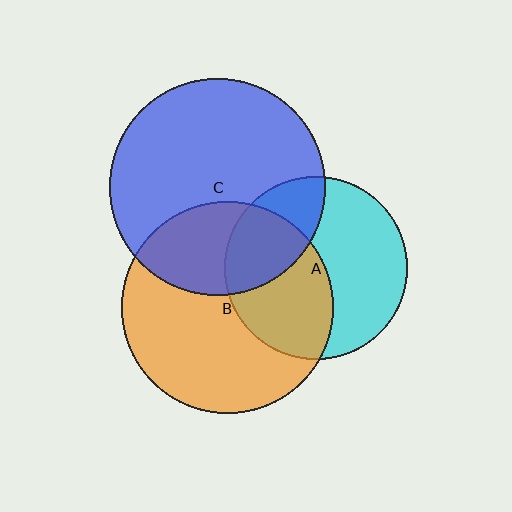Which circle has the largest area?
Circle C (blue).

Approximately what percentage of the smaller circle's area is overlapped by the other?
Approximately 35%.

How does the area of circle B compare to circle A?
Approximately 1.3 times.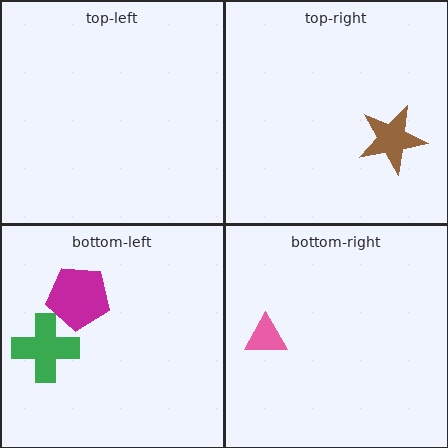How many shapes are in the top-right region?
1.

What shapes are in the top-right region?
The brown star.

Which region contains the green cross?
The bottom-left region.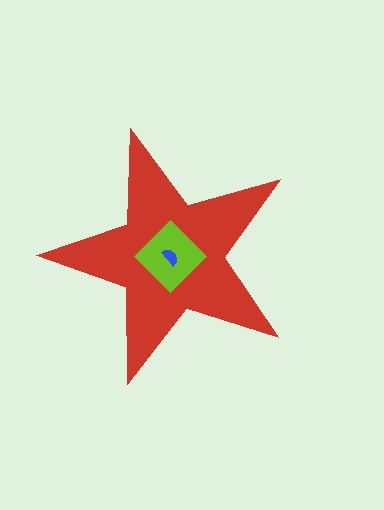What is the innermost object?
The blue semicircle.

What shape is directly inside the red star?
The lime diamond.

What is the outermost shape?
The red star.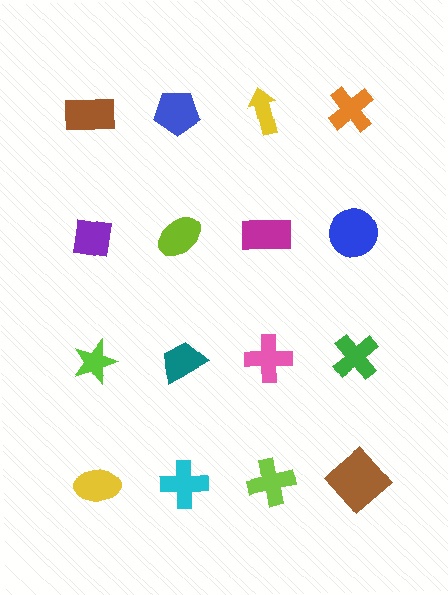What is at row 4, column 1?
A yellow ellipse.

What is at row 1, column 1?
A brown rectangle.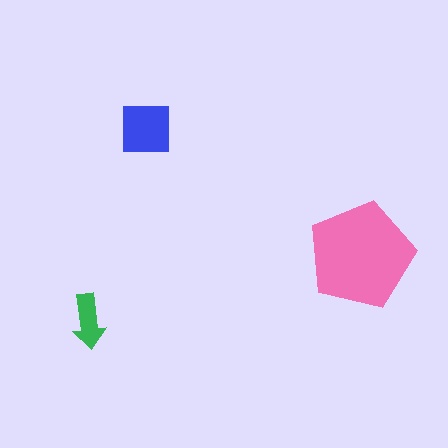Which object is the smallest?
The green arrow.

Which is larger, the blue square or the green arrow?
The blue square.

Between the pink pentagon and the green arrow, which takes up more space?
The pink pentagon.